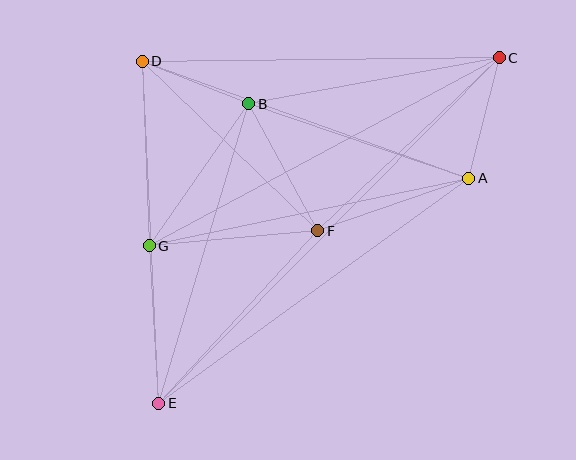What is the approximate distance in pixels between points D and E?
The distance between D and E is approximately 342 pixels.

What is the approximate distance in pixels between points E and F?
The distance between E and F is approximately 235 pixels.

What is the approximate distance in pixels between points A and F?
The distance between A and F is approximately 160 pixels.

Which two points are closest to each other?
Points B and D are closest to each other.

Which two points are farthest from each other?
Points C and E are farthest from each other.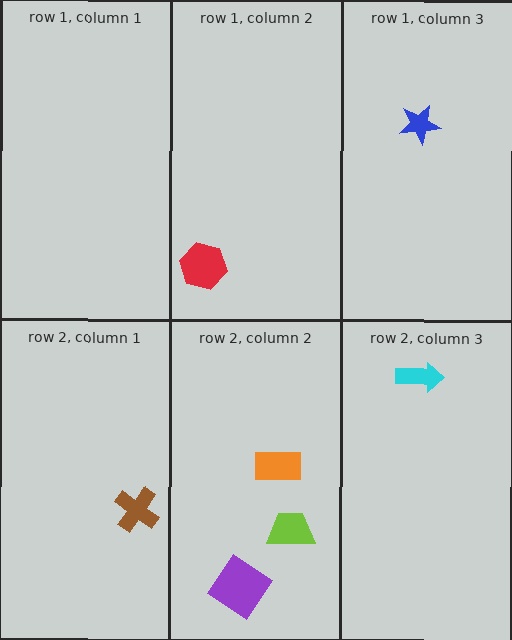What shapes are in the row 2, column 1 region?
The brown cross.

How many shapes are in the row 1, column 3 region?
1.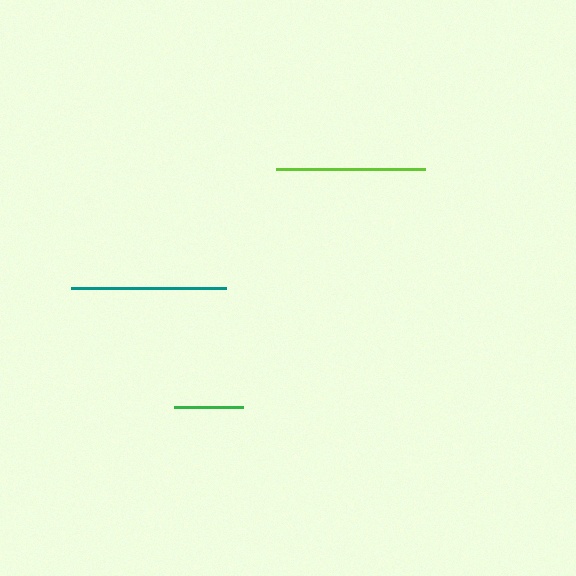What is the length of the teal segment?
The teal segment is approximately 155 pixels long.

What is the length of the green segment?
The green segment is approximately 69 pixels long.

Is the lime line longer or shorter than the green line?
The lime line is longer than the green line.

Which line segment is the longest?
The teal line is the longest at approximately 155 pixels.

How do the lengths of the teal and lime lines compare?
The teal and lime lines are approximately the same length.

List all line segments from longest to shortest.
From longest to shortest: teal, lime, green.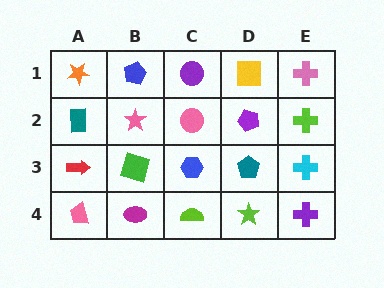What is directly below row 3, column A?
A pink trapezoid.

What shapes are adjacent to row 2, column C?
A purple circle (row 1, column C), a blue hexagon (row 3, column C), a pink star (row 2, column B), a purple pentagon (row 2, column D).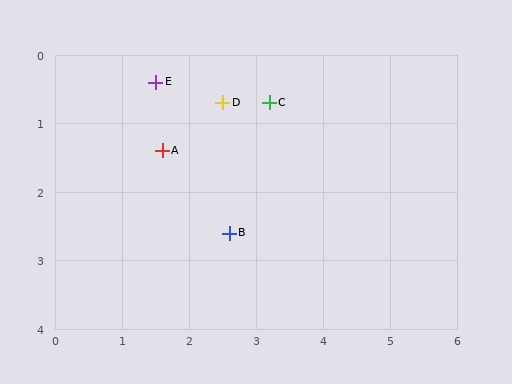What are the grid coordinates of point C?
Point C is at approximately (3.2, 0.7).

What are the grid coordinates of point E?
Point E is at approximately (1.5, 0.4).